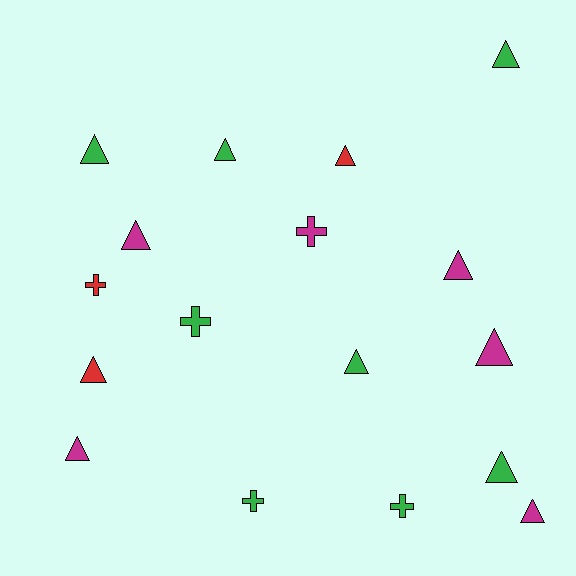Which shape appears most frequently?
Triangle, with 12 objects.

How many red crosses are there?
There is 1 red cross.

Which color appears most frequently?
Green, with 8 objects.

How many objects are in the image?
There are 17 objects.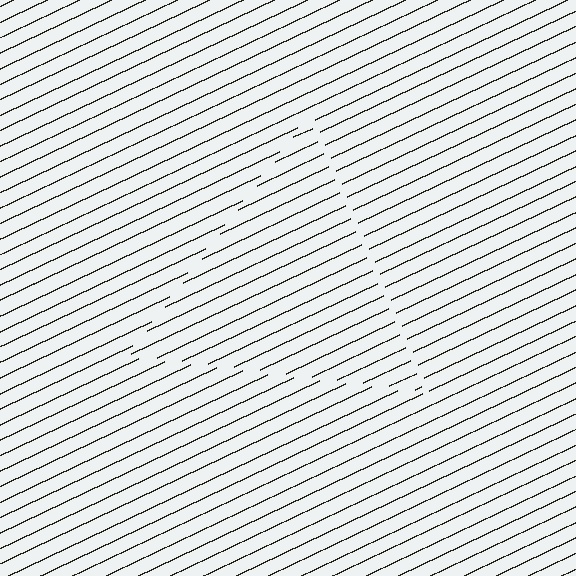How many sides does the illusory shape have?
3 sides — the line-ends trace a triangle.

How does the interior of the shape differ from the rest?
The interior of the shape contains the same grating, shifted by half a period — the contour is defined by the phase discontinuity where line-ends from the inner and outer gratings abut.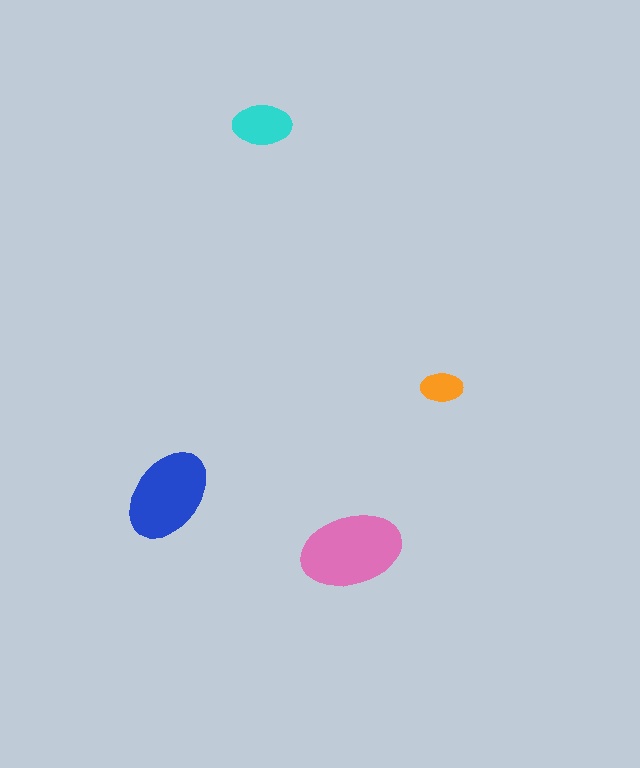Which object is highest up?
The cyan ellipse is topmost.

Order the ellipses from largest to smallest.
the pink one, the blue one, the cyan one, the orange one.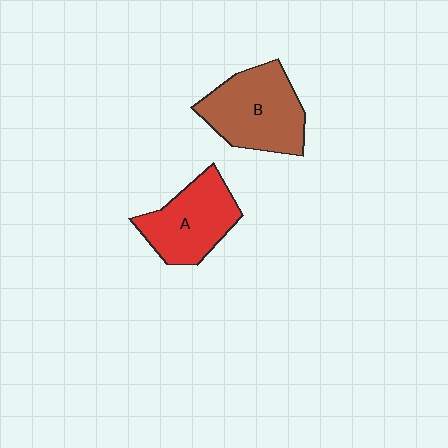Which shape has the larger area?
Shape B (brown).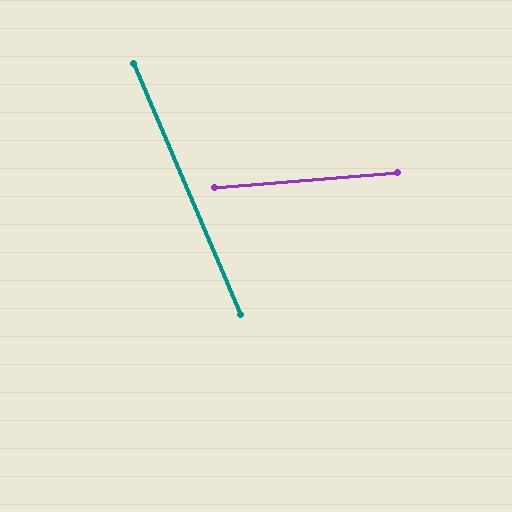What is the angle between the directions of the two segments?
Approximately 71 degrees.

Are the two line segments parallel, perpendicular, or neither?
Neither parallel nor perpendicular — they differ by about 71°.